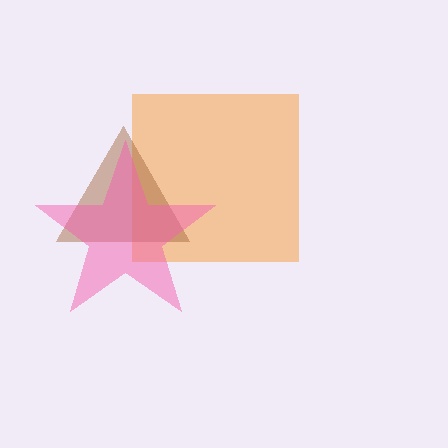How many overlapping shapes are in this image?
There are 3 overlapping shapes in the image.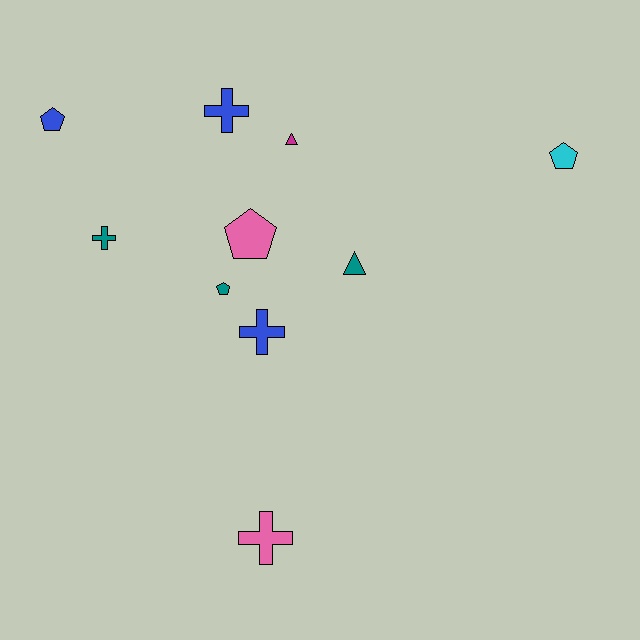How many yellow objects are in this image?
There are no yellow objects.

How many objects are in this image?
There are 10 objects.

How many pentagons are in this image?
There are 4 pentagons.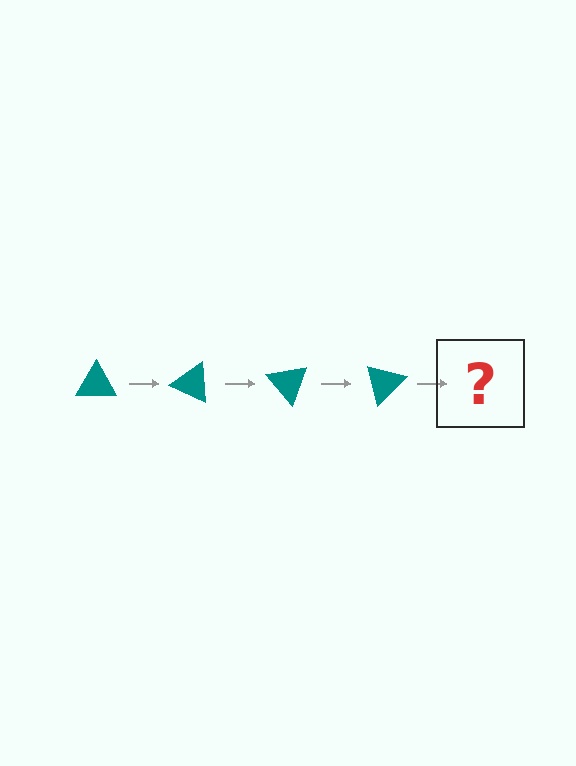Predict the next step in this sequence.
The next step is a teal triangle rotated 100 degrees.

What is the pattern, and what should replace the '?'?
The pattern is that the triangle rotates 25 degrees each step. The '?' should be a teal triangle rotated 100 degrees.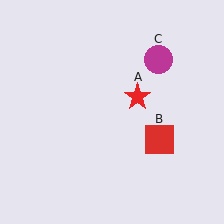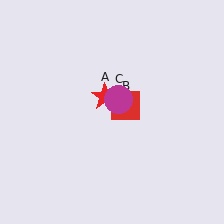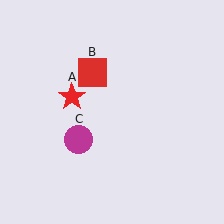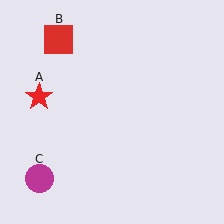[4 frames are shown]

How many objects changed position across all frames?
3 objects changed position: red star (object A), red square (object B), magenta circle (object C).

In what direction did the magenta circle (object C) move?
The magenta circle (object C) moved down and to the left.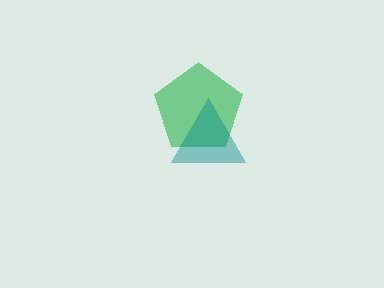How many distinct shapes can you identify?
There are 2 distinct shapes: a green pentagon, a teal triangle.